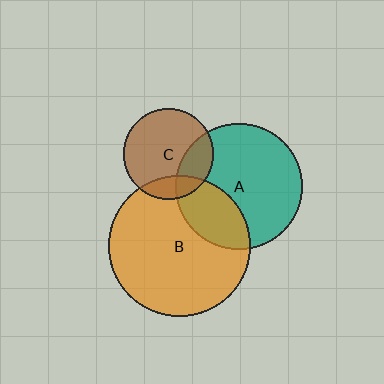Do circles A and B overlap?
Yes.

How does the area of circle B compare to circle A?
Approximately 1.3 times.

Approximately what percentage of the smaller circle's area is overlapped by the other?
Approximately 30%.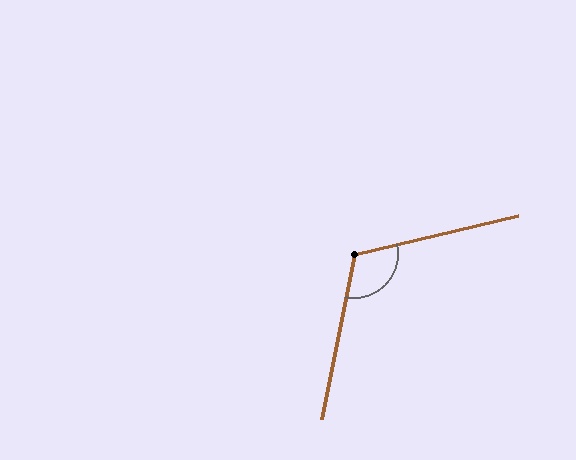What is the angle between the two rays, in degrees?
Approximately 114 degrees.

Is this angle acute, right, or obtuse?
It is obtuse.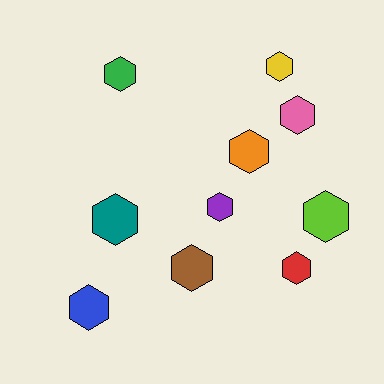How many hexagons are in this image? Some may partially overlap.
There are 10 hexagons.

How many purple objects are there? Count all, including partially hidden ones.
There is 1 purple object.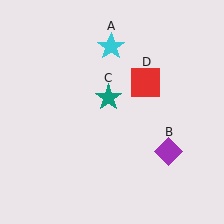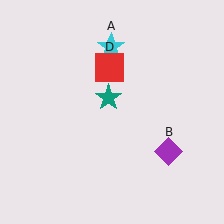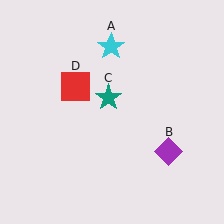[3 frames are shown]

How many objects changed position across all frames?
1 object changed position: red square (object D).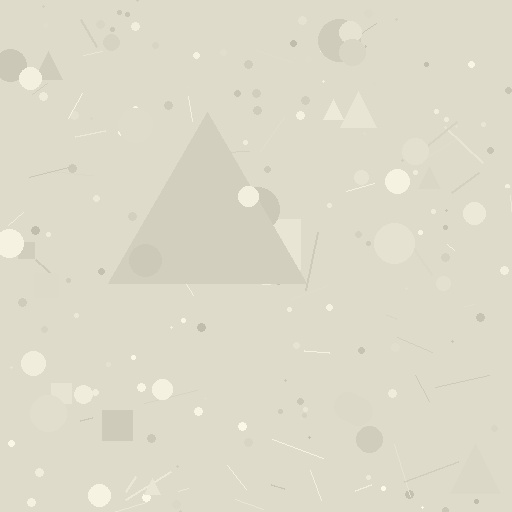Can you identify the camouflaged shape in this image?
The camouflaged shape is a triangle.